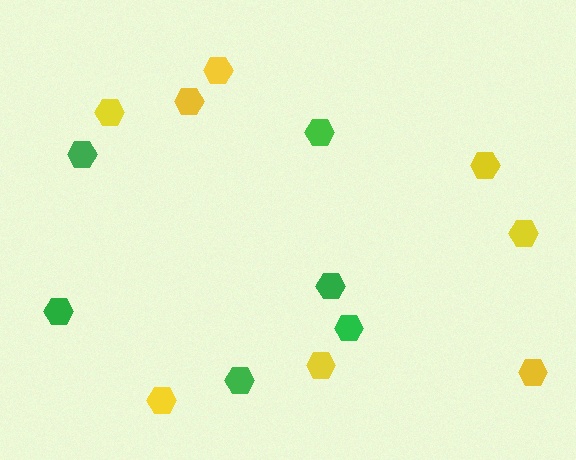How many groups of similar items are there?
There are 2 groups: one group of green hexagons (6) and one group of yellow hexagons (8).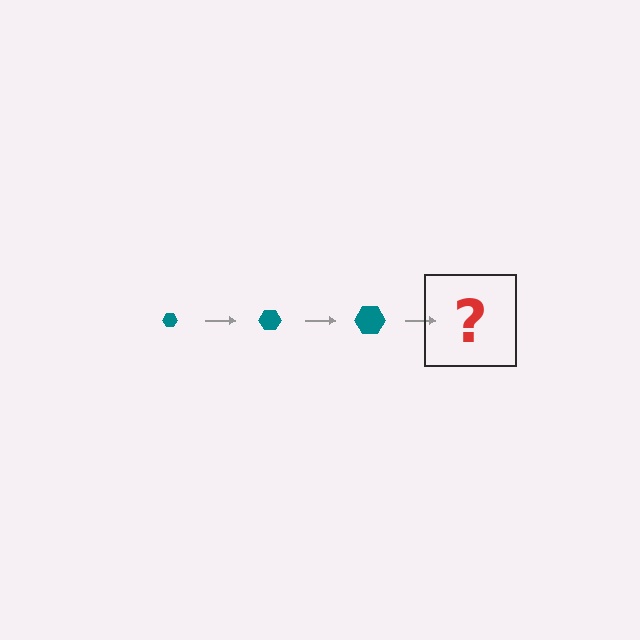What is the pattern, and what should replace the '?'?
The pattern is that the hexagon gets progressively larger each step. The '?' should be a teal hexagon, larger than the previous one.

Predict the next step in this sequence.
The next step is a teal hexagon, larger than the previous one.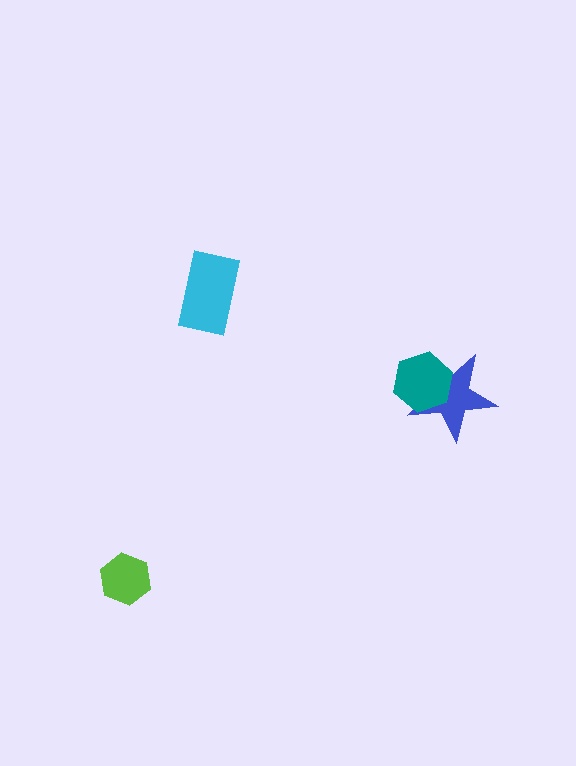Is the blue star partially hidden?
Yes, it is partially covered by another shape.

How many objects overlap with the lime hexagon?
0 objects overlap with the lime hexagon.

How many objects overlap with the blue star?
1 object overlaps with the blue star.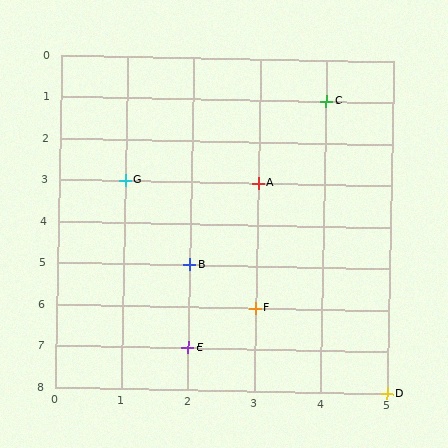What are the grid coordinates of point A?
Point A is at grid coordinates (3, 3).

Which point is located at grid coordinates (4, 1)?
Point C is at (4, 1).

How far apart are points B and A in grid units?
Points B and A are 1 column and 2 rows apart (about 2.2 grid units diagonally).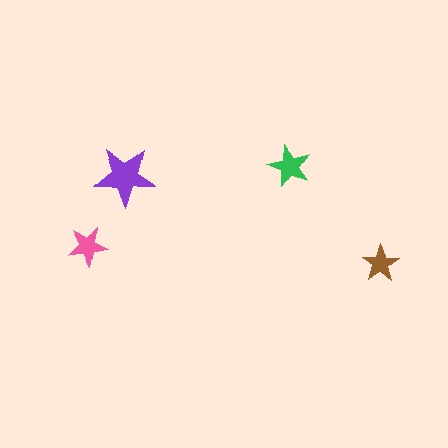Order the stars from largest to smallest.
the purple one, the green one, the pink one, the brown one.